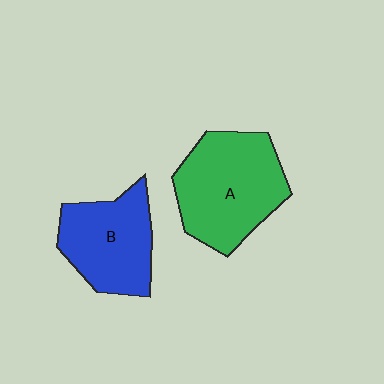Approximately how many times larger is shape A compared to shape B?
Approximately 1.2 times.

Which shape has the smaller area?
Shape B (blue).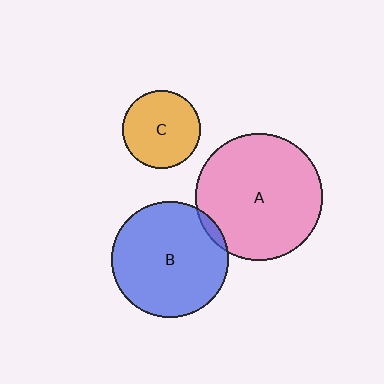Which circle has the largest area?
Circle A (pink).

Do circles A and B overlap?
Yes.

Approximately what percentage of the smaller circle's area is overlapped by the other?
Approximately 5%.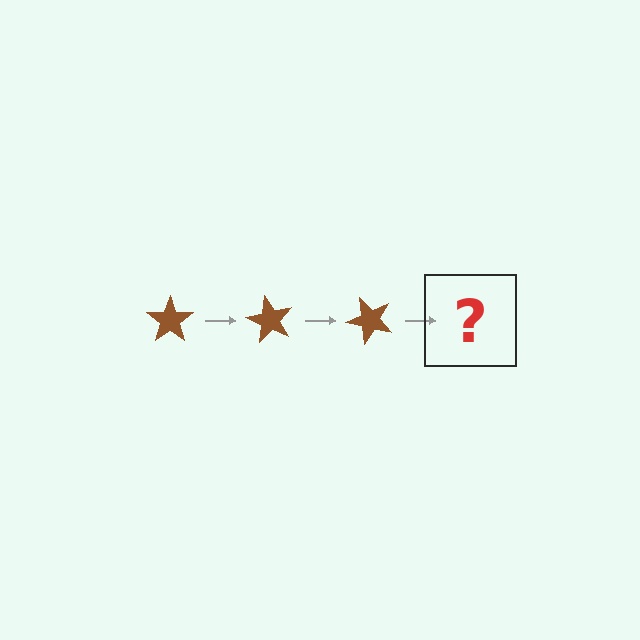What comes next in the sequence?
The next element should be a brown star rotated 180 degrees.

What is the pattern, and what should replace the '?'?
The pattern is that the star rotates 60 degrees each step. The '?' should be a brown star rotated 180 degrees.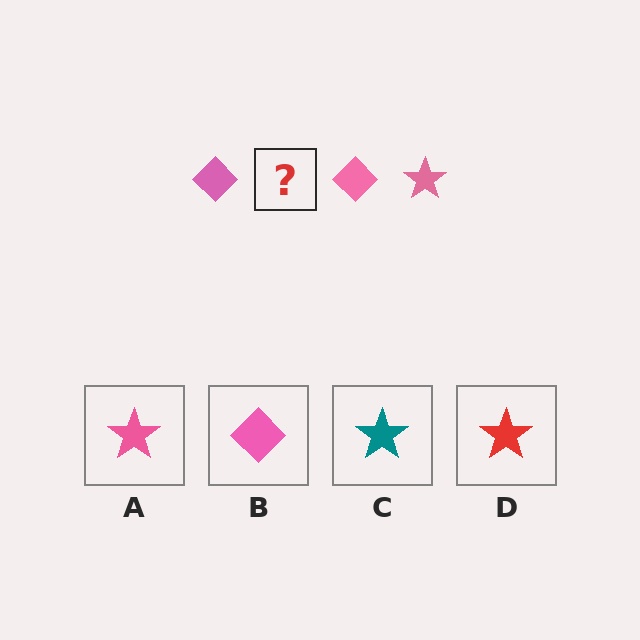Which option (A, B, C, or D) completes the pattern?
A.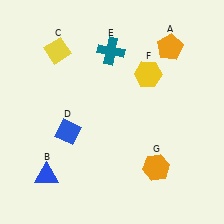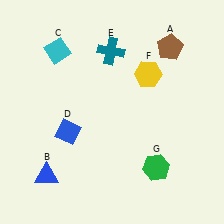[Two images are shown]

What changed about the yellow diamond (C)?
In Image 1, C is yellow. In Image 2, it changed to cyan.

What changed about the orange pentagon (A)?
In Image 1, A is orange. In Image 2, it changed to brown.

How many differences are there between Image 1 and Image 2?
There are 3 differences between the two images.